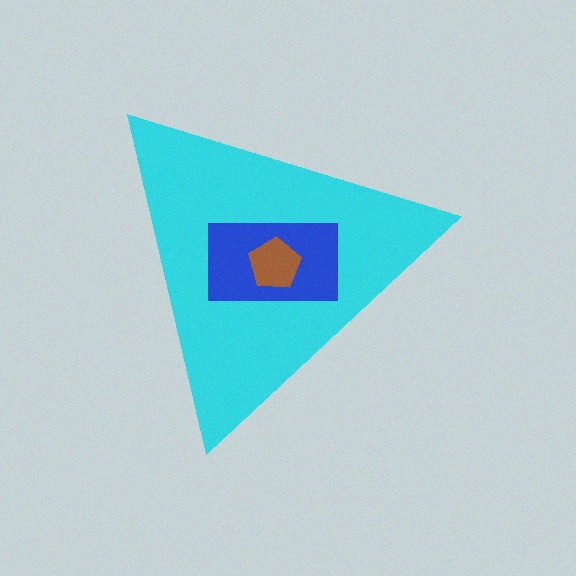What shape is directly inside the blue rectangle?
The brown pentagon.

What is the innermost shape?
The brown pentagon.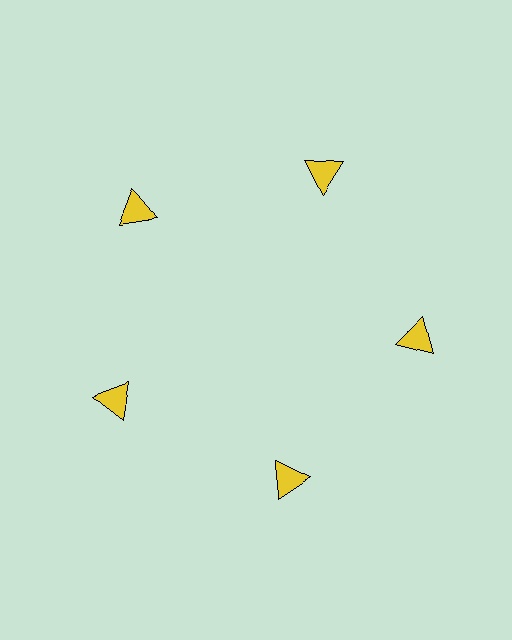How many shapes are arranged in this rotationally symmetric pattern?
There are 5 shapes, arranged in 5 groups of 1.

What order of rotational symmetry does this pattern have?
This pattern has 5-fold rotational symmetry.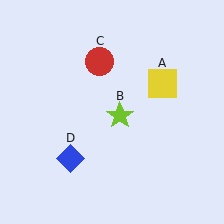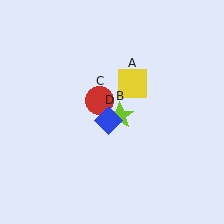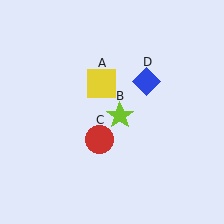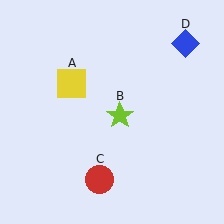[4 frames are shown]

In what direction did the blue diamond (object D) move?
The blue diamond (object D) moved up and to the right.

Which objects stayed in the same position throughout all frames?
Lime star (object B) remained stationary.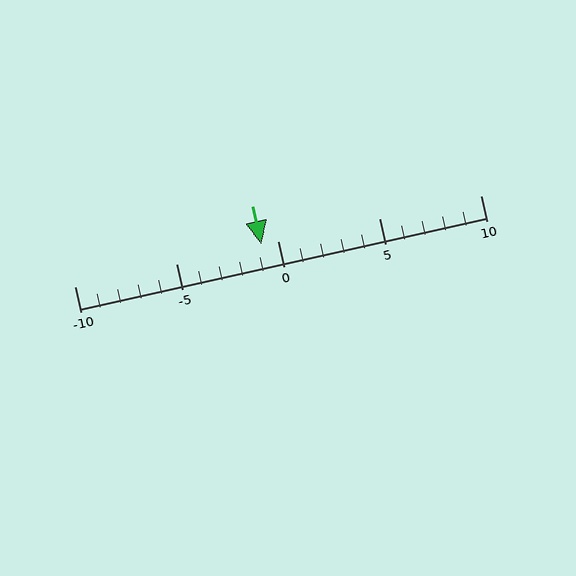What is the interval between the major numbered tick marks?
The major tick marks are spaced 5 units apart.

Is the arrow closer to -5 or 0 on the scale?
The arrow is closer to 0.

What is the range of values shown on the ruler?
The ruler shows values from -10 to 10.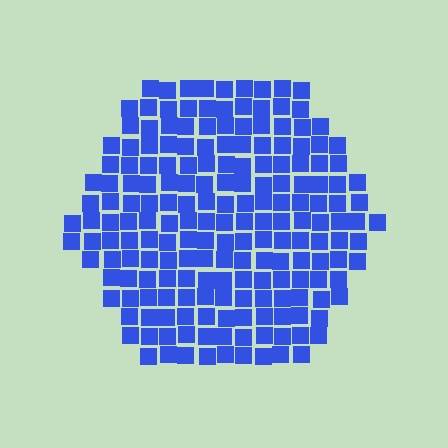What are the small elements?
The small elements are squares.